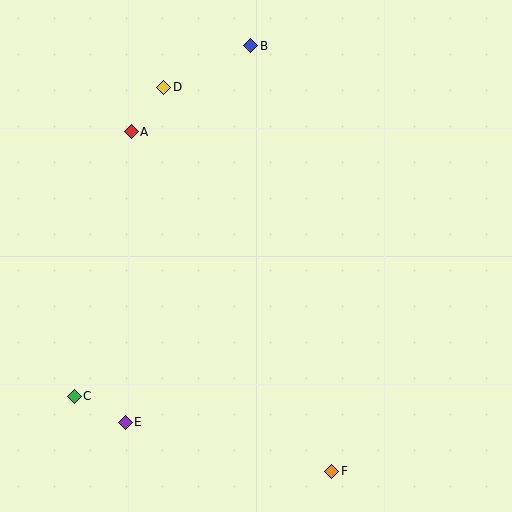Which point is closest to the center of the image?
Point A at (131, 132) is closest to the center.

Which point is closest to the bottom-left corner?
Point C is closest to the bottom-left corner.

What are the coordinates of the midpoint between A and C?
The midpoint between A and C is at (103, 264).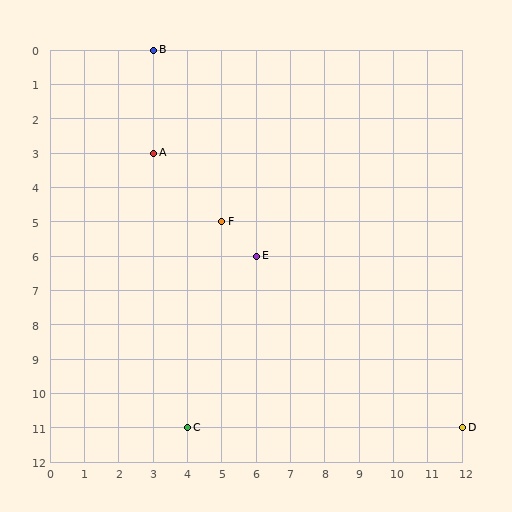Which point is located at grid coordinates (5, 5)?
Point F is at (5, 5).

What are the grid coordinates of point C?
Point C is at grid coordinates (4, 11).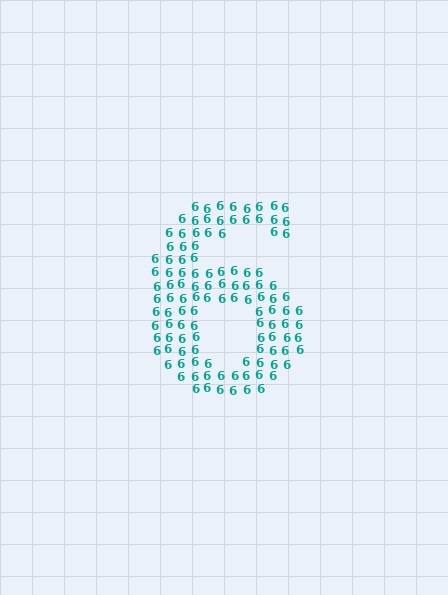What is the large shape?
The large shape is the digit 6.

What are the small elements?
The small elements are digit 6's.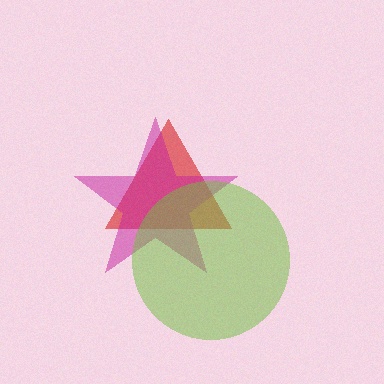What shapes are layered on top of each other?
The layered shapes are: a red triangle, a magenta star, a lime circle.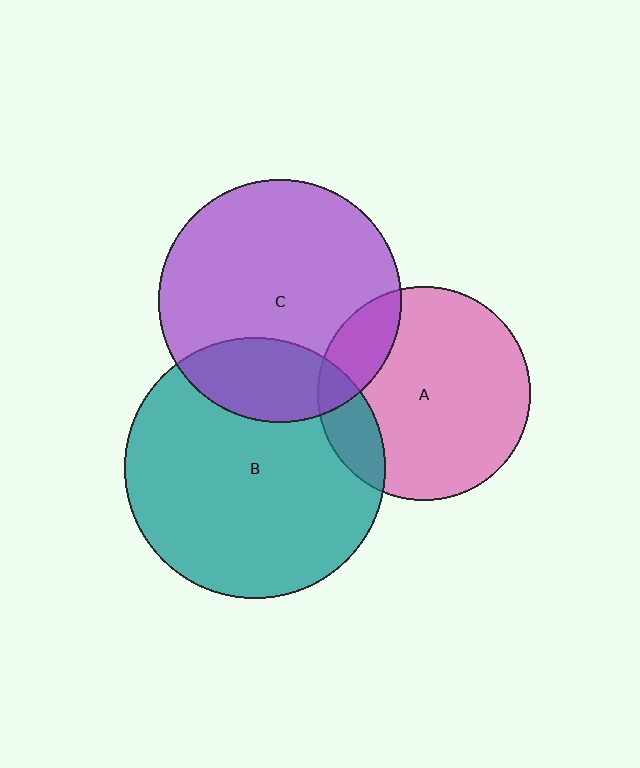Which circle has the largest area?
Circle B (teal).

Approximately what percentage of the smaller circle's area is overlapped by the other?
Approximately 15%.